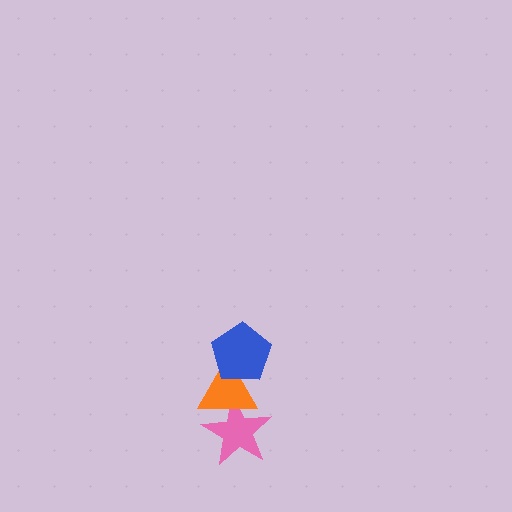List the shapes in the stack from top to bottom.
From top to bottom: the blue pentagon, the orange triangle, the pink star.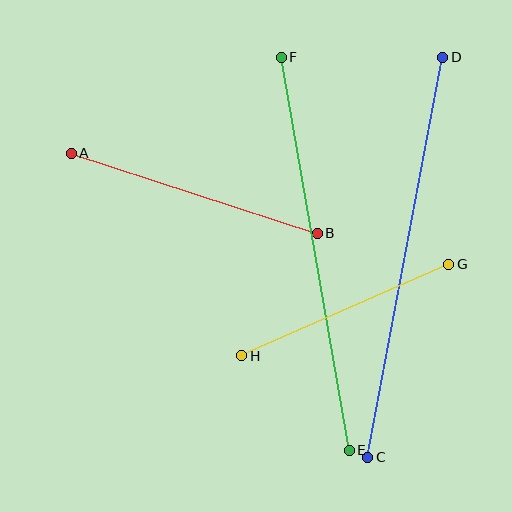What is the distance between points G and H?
The distance is approximately 227 pixels.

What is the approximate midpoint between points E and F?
The midpoint is at approximately (315, 254) pixels.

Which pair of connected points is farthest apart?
Points C and D are farthest apart.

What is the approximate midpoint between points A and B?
The midpoint is at approximately (194, 193) pixels.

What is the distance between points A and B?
The distance is approximately 259 pixels.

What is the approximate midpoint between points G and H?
The midpoint is at approximately (345, 310) pixels.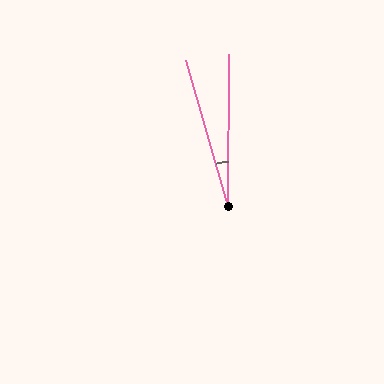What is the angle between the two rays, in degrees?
Approximately 16 degrees.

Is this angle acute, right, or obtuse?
It is acute.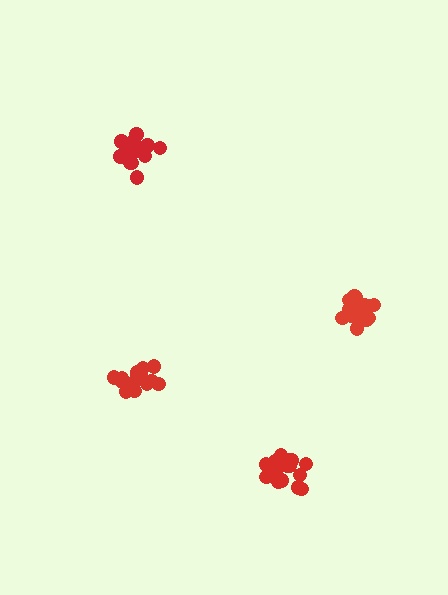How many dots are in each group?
Group 1: 15 dots, Group 2: 14 dots, Group 3: 19 dots, Group 4: 18 dots (66 total).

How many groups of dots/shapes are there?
There are 4 groups.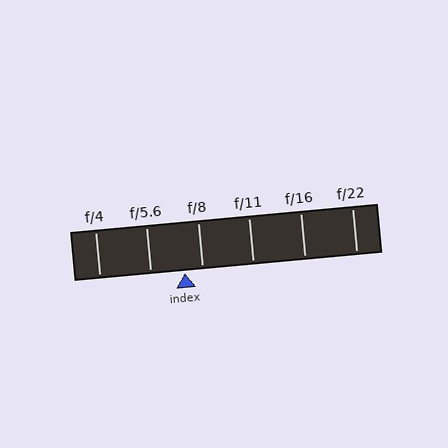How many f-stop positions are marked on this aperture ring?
There are 6 f-stop positions marked.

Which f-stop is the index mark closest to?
The index mark is closest to f/8.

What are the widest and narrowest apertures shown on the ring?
The widest aperture shown is f/4 and the narrowest is f/22.